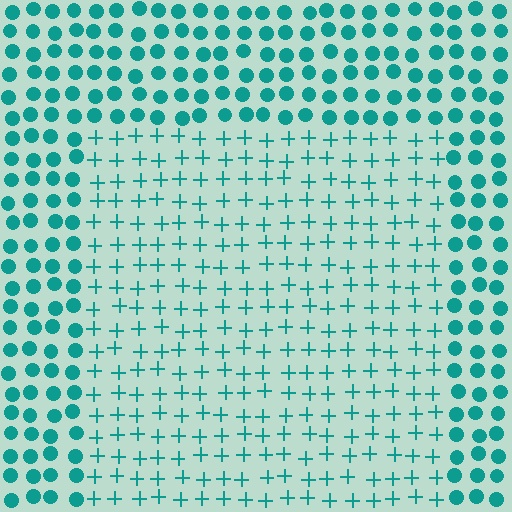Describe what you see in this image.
The image is filled with small teal elements arranged in a uniform grid. A rectangle-shaped region contains plus signs, while the surrounding area contains circles. The boundary is defined purely by the change in element shape.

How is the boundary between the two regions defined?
The boundary is defined by a change in element shape: plus signs inside vs. circles outside. All elements share the same color and spacing.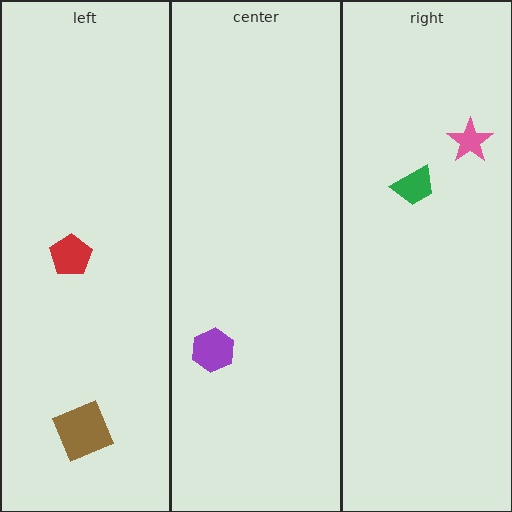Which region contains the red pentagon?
The left region.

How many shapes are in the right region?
2.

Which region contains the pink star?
The right region.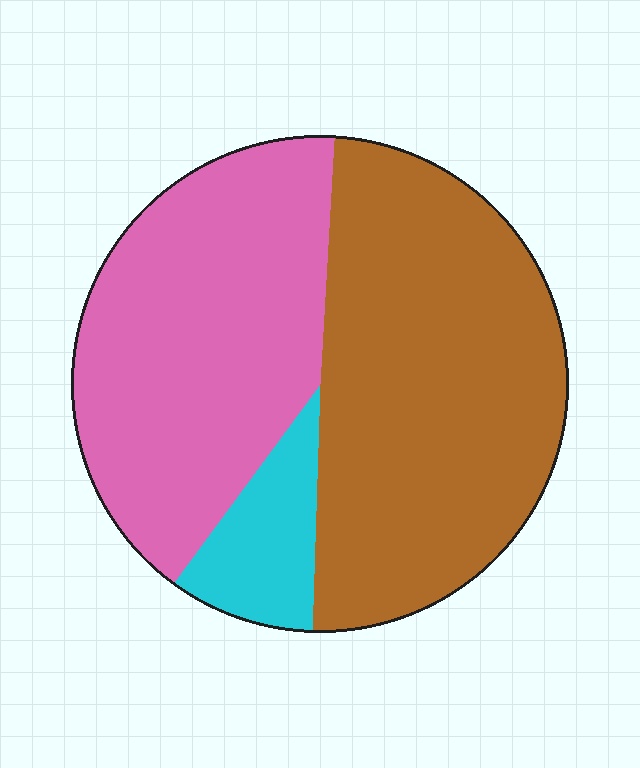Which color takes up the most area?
Brown, at roughly 50%.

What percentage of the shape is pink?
Pink covers 41% of the shape.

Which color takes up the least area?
Cyan, at roughly 10%.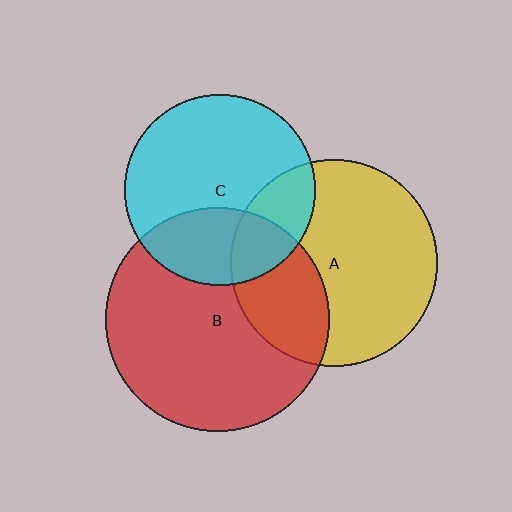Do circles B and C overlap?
Yes.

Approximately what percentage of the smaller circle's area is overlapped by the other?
Approximately 30%.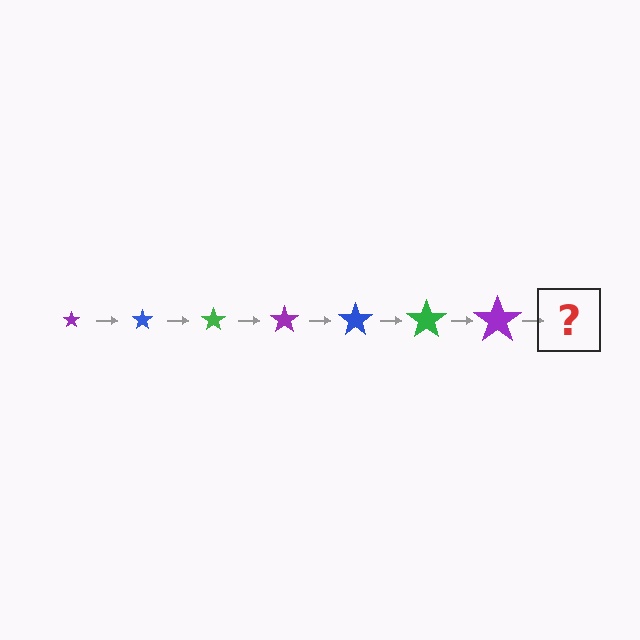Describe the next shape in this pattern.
It should be a blue star, larger than the previous one.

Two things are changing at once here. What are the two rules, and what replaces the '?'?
The two rules are that the star grows larger each step and the color cycles through purple, blue, and green. The '?' should be a blue star, larger than the previous one.